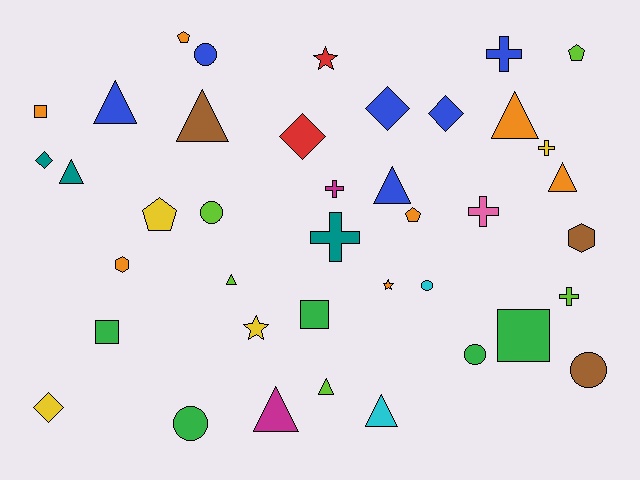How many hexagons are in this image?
There are 2 hexagons.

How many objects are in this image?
There are 40 objects.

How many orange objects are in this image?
There are 7 orange objects.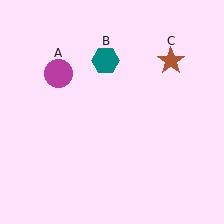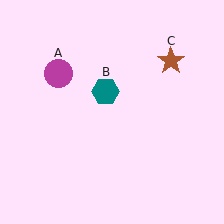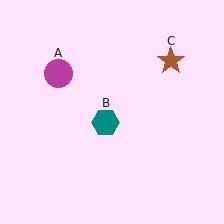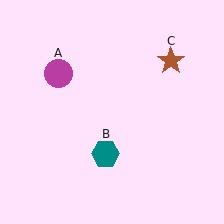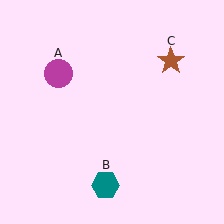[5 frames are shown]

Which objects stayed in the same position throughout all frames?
Magenta circle (object A) and brown star (object C) remained stationary.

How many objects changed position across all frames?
1 object changed position: teal hexagon (object B).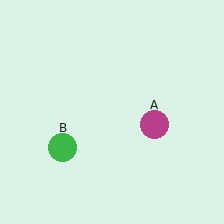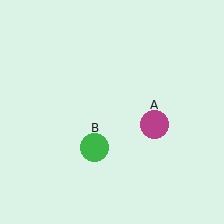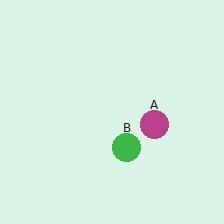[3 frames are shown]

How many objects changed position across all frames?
1 object changed position: green circle (object B).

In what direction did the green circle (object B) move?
The green circle (object B) moved right.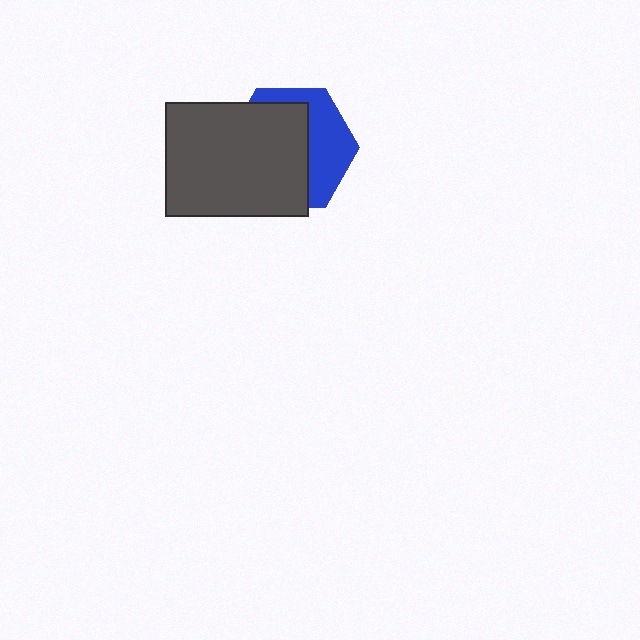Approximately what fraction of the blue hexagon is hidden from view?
Roughly 61% of the blue hexagon is hidden behind the dark gray rectangle.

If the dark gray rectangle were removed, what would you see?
You would see the complete blue hexagon.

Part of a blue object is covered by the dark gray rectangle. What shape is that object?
It is a hexagon.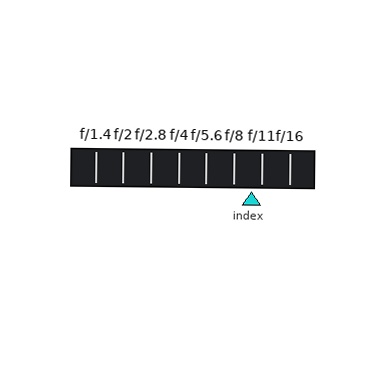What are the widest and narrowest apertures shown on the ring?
The widest aperture shown is f/1.4 and the narrowest is f/16.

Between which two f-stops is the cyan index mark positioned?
The index mark is between f/8 and f/11.